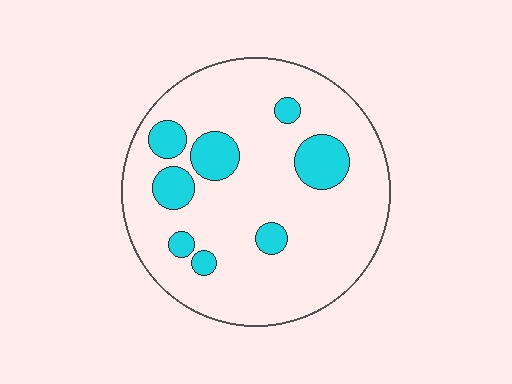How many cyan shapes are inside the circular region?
8.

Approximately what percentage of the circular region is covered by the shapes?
Approximately 15%.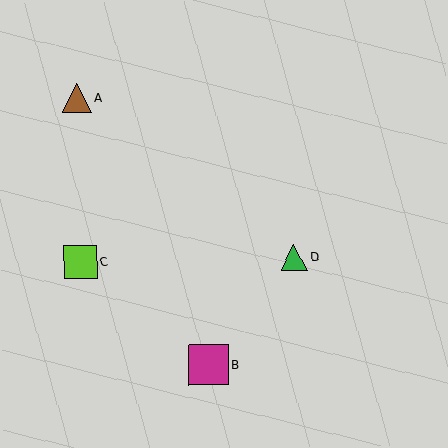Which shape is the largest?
The magenta square (labeled B) is the largest.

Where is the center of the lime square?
The center of the lime square is at (80, 262).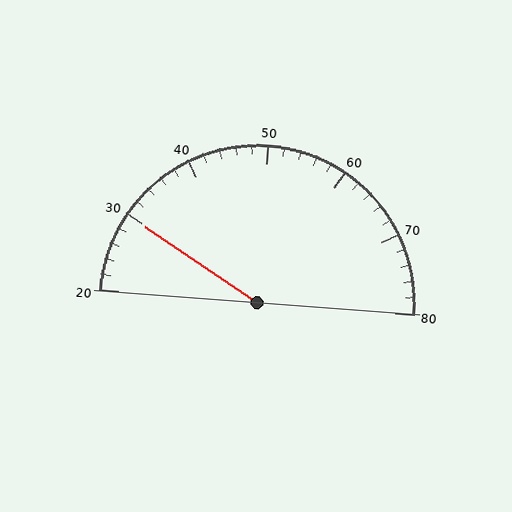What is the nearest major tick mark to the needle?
The nearest major tick mark is 30.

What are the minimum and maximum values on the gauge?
The gauge ranges from 20 to 80.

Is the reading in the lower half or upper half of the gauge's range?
The reading is in the lower half of the range (20 to 80).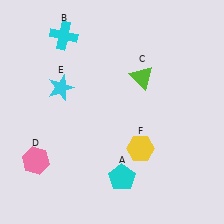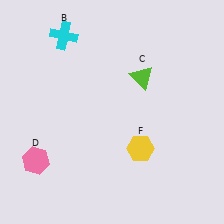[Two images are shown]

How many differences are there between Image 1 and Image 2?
There are 2 differences between the two images.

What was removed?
The cyan pentagon (A), the cyan star (E) were removed in Image 2.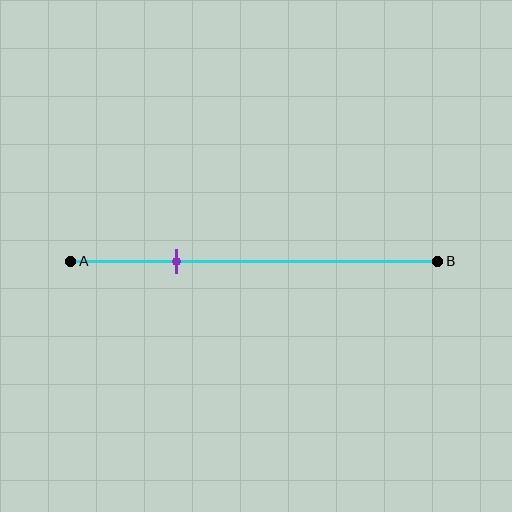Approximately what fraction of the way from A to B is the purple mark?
The purple mark is approximately 30% of the way from A to B.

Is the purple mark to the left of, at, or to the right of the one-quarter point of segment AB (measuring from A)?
The purple mark is to the right of the one-quarter point of segment AB.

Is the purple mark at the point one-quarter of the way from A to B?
No, the mark is at about 30% from A, not at the 25% one-quarter point.